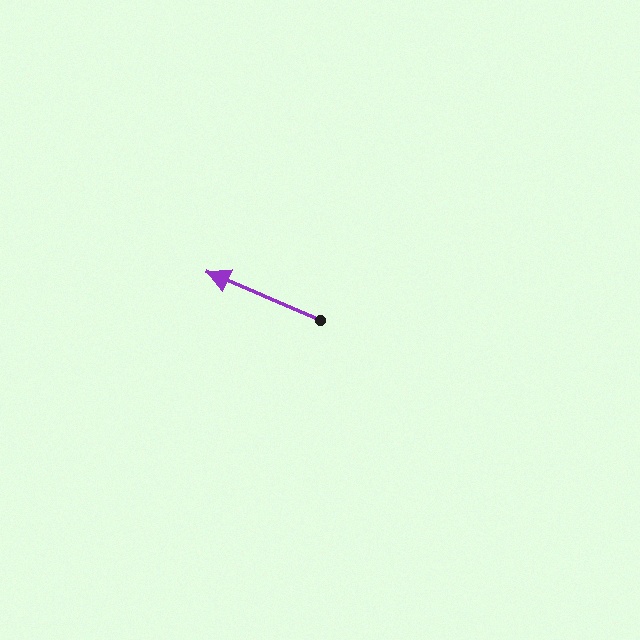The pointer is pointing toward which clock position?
Roughly 10 o'clock.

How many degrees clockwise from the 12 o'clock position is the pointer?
Approximately 293 degrees.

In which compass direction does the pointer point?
Northwest.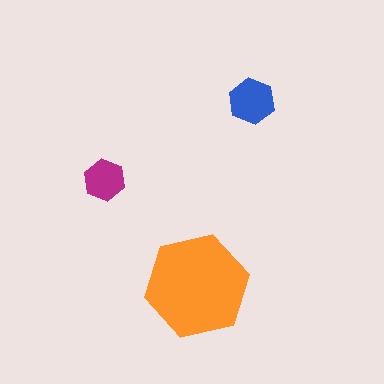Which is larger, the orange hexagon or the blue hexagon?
The orange one.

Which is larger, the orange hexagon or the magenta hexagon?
The orange one.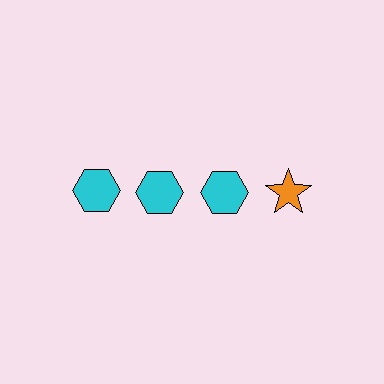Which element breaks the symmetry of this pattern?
The orange star in the top row, second from right column breaks the symmetry. All other shapes are cyan hexagons.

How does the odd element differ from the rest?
It differs in both color (orange instead of cyan) and shape (star instead of hexagon).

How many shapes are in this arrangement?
There are 4 shapes arranged in a grid pattern.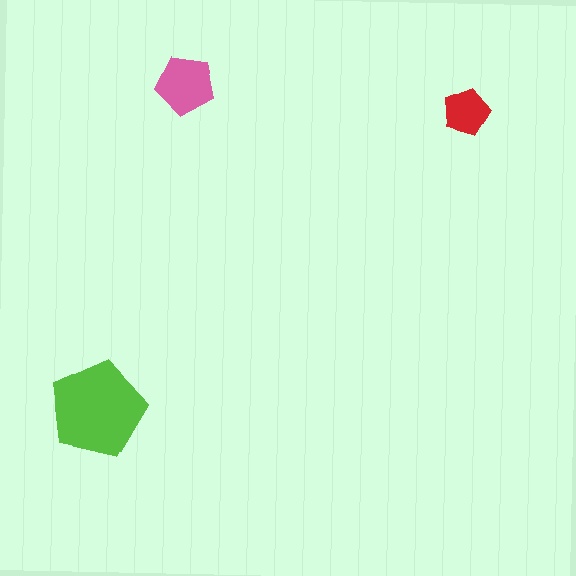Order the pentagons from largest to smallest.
the lime one, the pink one, the red one.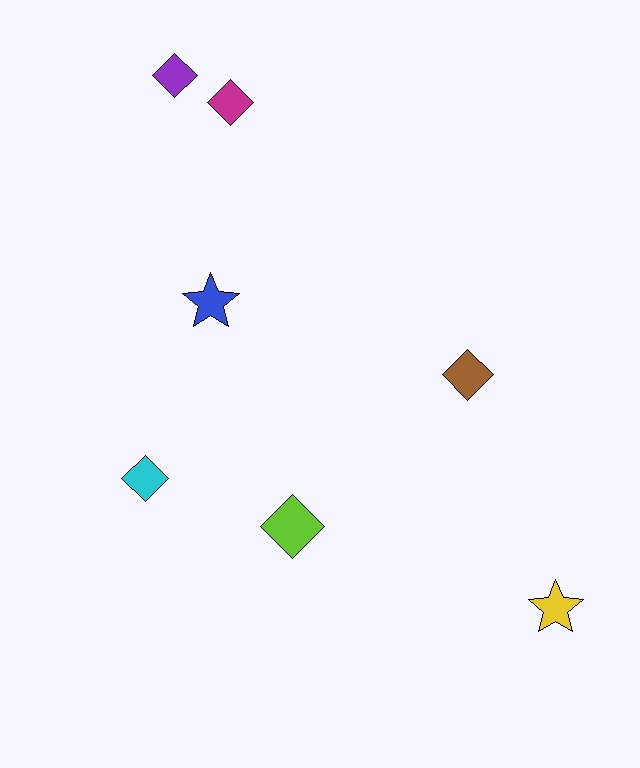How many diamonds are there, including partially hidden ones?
There are 5 diamonds.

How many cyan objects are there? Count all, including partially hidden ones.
There is 1 cyan object.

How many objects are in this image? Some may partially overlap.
There are 7 objects.